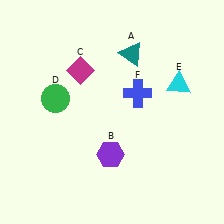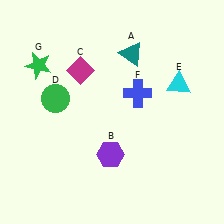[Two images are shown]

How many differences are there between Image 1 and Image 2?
There is 1 difference between the two images.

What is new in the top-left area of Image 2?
A green star (G) was added in the top-left area of Image 2.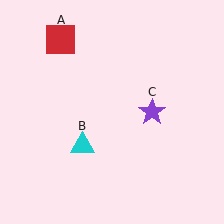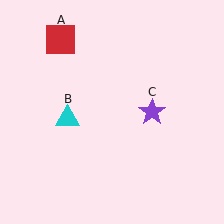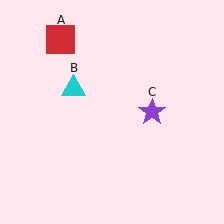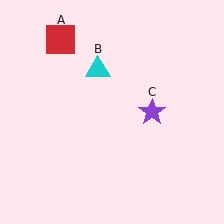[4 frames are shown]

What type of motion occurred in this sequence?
The cyan triangle (object B) rotated clockwise around the center of the scene.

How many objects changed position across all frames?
1 object changed position: cyan triangle (object B).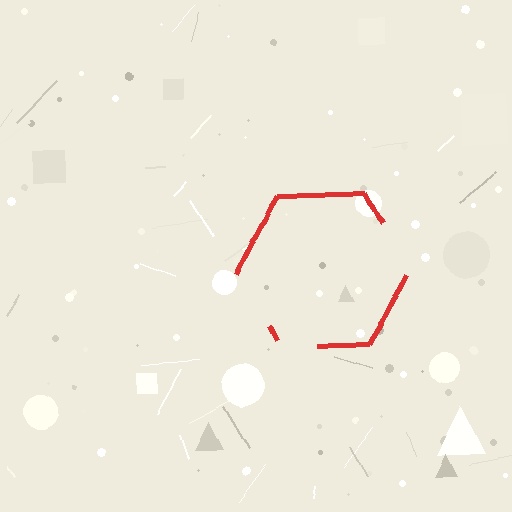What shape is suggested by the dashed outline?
The dashed outline suggests a hexagon.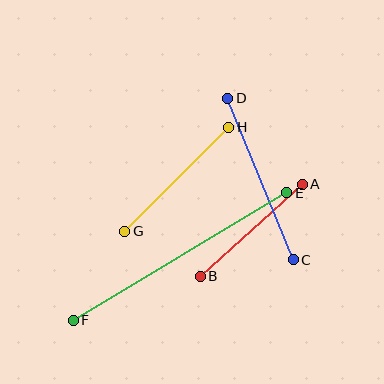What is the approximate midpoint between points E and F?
The midpoint is at approximately (180, 256) pixels.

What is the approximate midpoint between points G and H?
The midpoint is at approximately (177, 179) pixels.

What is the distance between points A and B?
The distance is approximately 137 pixels.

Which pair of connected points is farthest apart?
Points E and F are farthest apart.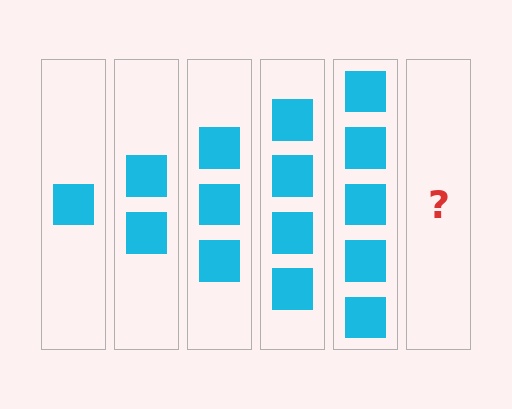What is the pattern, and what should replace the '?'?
The pattern is that each step adds one more square. The '?' should be 6 squares.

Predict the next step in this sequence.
The next step is 6 squares.